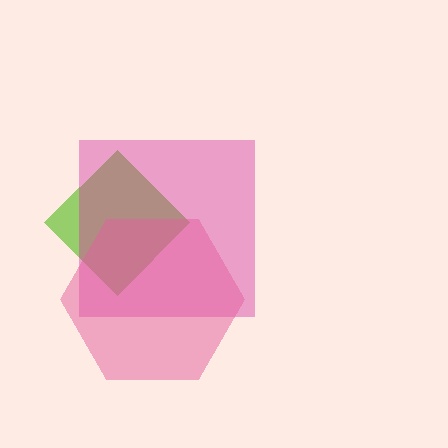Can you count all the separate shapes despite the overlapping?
Yes, there are 3 separate shapes.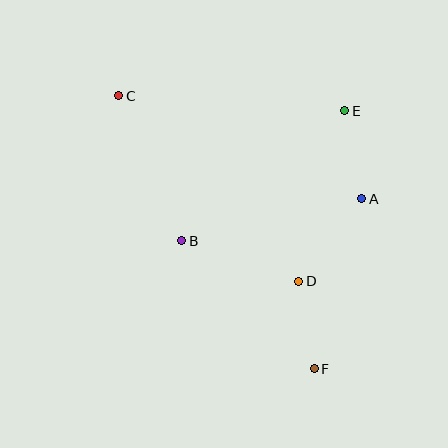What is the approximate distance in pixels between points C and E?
The distance between C and E is approximately 226 pixels.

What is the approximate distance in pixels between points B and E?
The distance between B and E is approximately 209 pixels.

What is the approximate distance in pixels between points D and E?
The distance between D and E is approximately 177 pixels.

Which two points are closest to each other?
Points D and F are closest to each other.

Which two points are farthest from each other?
Points C and F are farthest from each other.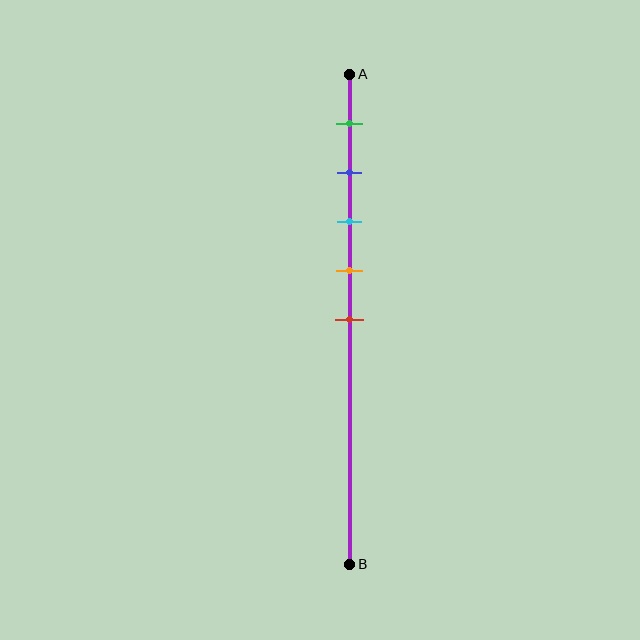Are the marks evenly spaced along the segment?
Yes, the marks are approximately evenly spaced.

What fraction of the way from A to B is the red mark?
The red mark is approximately 50% (0.5) of the way from A to B.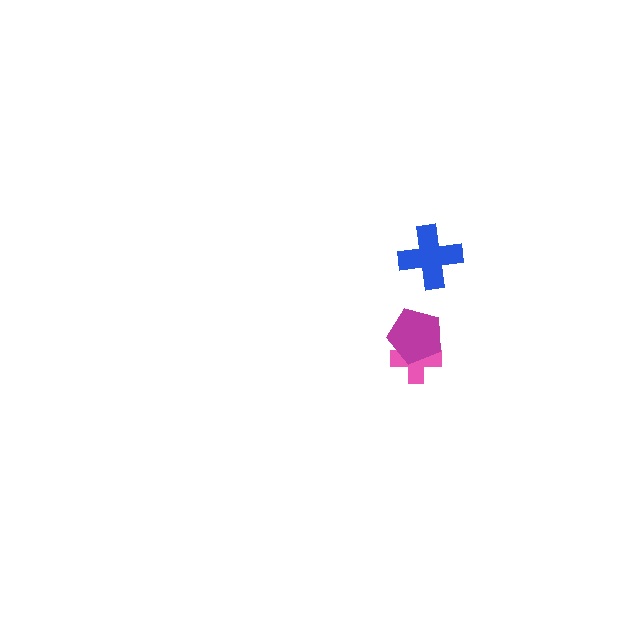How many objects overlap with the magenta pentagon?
1 object overlaps with the magenta pentagon.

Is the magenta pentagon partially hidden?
No, no other shape covers it.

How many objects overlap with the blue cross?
0 objects overlap with the blue cross.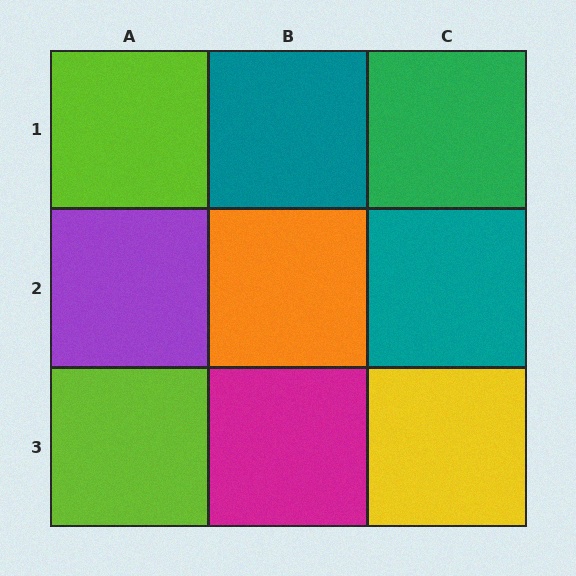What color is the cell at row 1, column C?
Green.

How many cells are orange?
1 cell is orange.